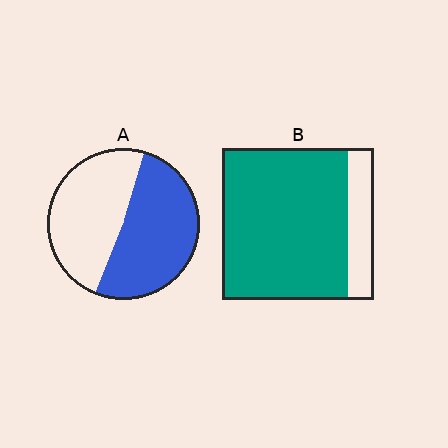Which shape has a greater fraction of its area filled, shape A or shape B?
Shape B.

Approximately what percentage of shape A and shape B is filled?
A is approximately 50% and B is approximately 85%.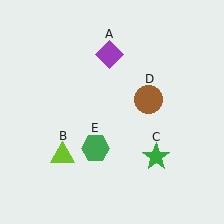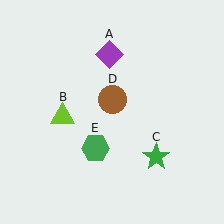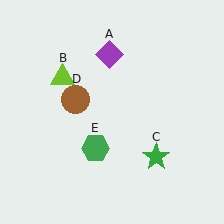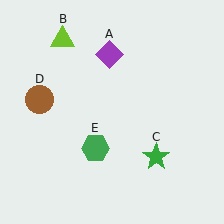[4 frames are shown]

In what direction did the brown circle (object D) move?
The brown circle (object D) moved left.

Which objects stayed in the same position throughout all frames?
Purple diamond (object A) and green star (object C) and green hexagon (object E) remained stationary.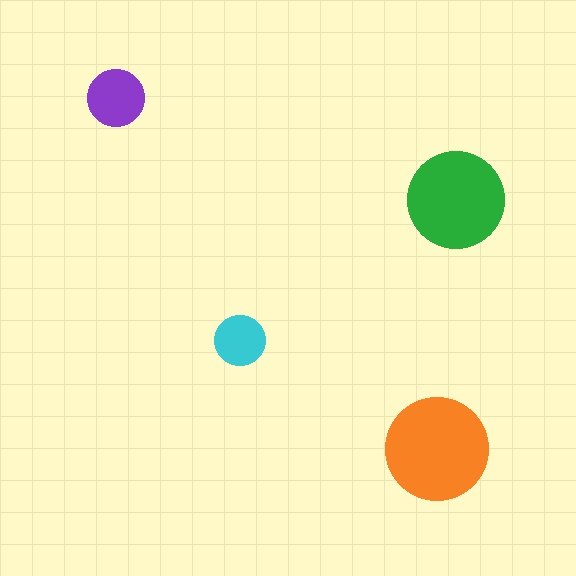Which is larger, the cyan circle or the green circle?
The green one.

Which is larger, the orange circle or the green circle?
The orange one.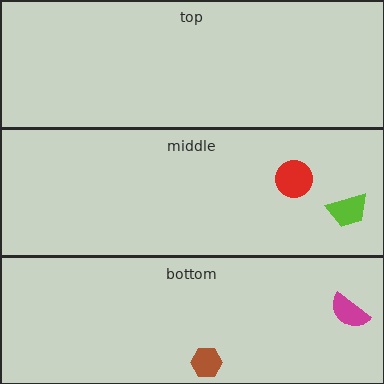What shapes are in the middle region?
The red circle, the lime trapezoid.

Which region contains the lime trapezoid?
The middle region.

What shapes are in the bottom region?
The magenta semicircle, the brown hexagon.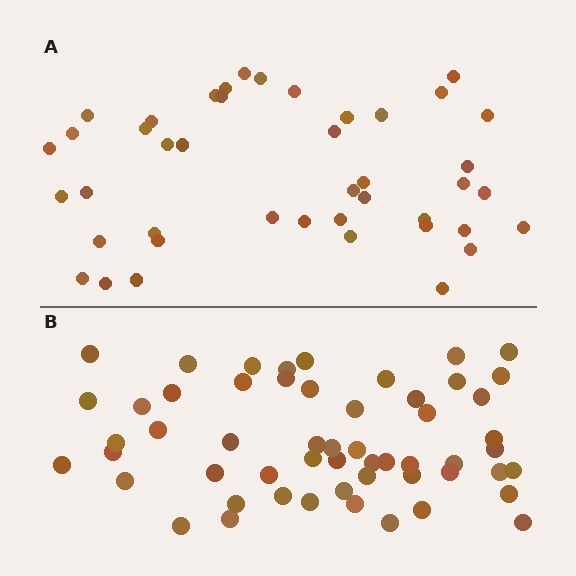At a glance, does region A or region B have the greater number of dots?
Region B (the bottom region) has more dots.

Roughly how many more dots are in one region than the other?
Region B has roughly 12 or so more dots than region A.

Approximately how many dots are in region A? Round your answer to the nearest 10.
About 40 dots. (The exact count is 43, which rounds to 40.)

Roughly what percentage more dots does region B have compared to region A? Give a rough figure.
About 30% more.